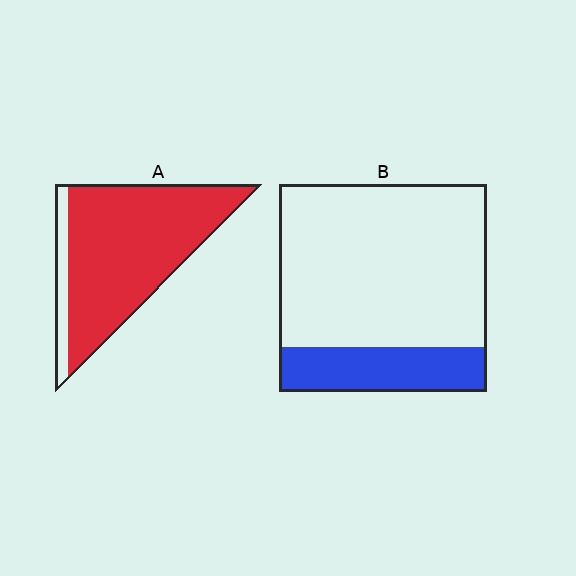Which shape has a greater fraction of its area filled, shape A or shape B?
Shape A.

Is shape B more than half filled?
No.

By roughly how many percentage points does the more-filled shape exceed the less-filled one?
By roughly 65 percentage points (A over B).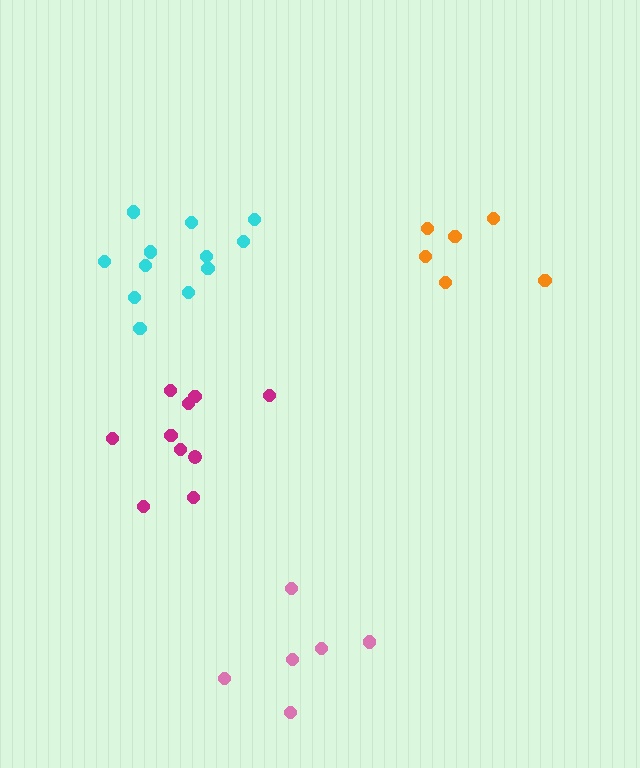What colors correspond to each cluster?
The clusters are colored: orange, pink, cyan, magenta.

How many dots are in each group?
Group 1: 6 dots, Group 2: 6 dots, Group 3: 12 dots, Group 4: 10 dots (34 total).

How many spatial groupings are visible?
There are 4 spatial groupings.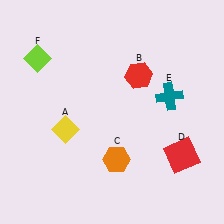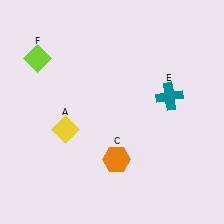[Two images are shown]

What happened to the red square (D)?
The red square (D) was removed in Image 2. It was in the bottom-right area of Image 1.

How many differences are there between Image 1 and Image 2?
There are 2 differences between the two images.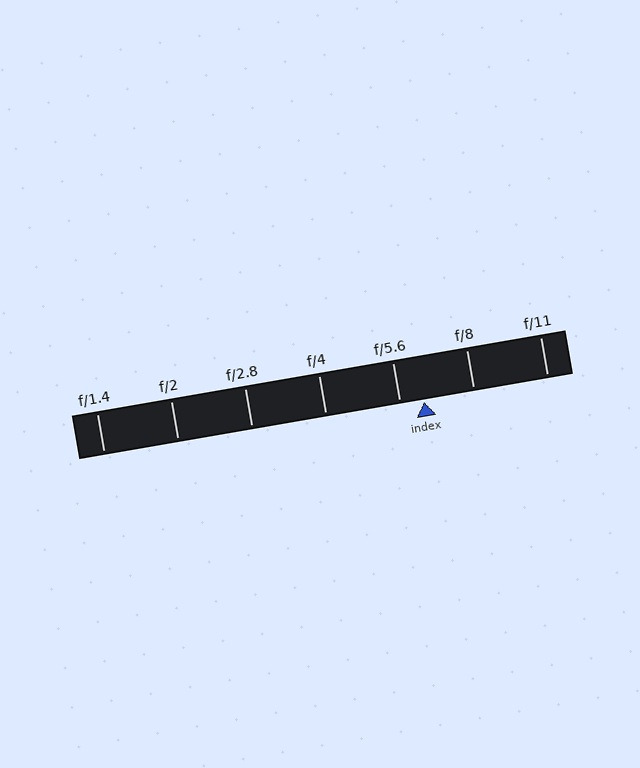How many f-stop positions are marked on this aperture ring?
There are 7 f-stop positions marked.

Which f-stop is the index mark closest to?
The index mark is closest to f/5.6.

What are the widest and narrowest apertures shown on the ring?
The widest aperture shown is f/1.4 and the narrowest is f/11.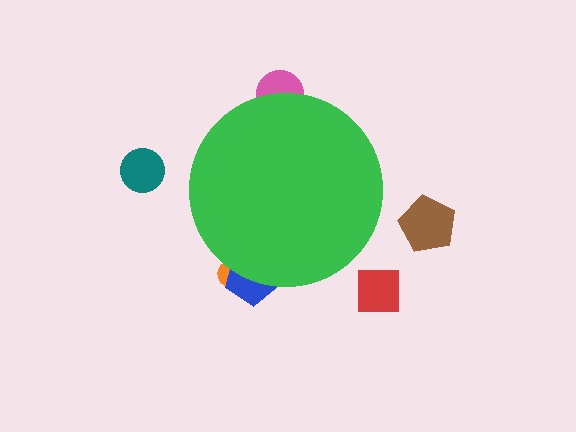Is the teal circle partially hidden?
No, the teal circle is fully visible.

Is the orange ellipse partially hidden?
Yes, the orange ellipse is partially hidden behind the green circle.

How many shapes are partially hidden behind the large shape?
3 shapes are partially hidden.